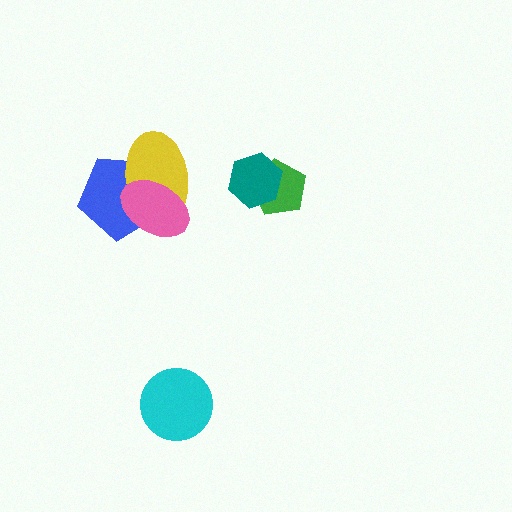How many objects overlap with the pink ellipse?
2 objects overlap with the pink ellipse.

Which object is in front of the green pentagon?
The teal hexagon is in front of the green pentagon.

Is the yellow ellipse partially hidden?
Yes, it is partially covered by another shape.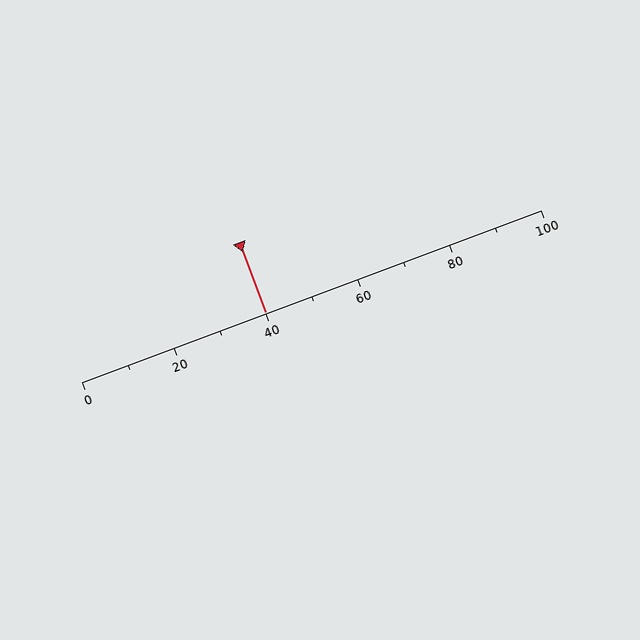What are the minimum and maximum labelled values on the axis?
The axis runs from 0 to 100.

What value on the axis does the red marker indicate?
The marker indicates approximately 40.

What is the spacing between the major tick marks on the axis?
The major ticks are spaced 20 apart.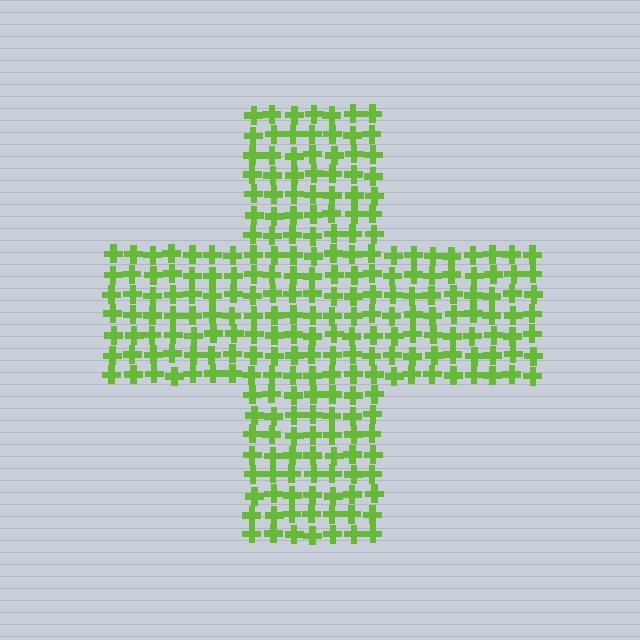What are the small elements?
The small elements are crosses.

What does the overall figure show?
The overall figure shows a cross.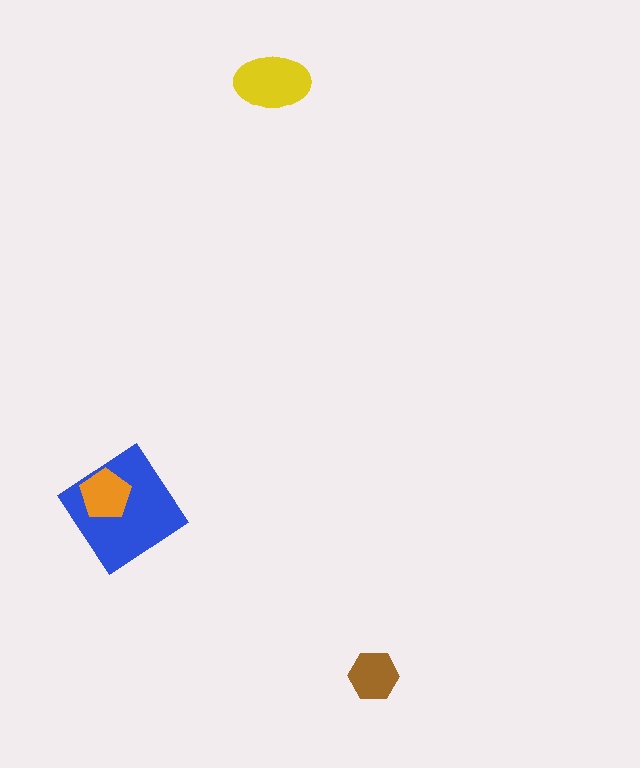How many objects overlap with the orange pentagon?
1 object overlaps with the orange pentagon.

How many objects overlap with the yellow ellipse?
0 objects overlap with the yellow ellipse.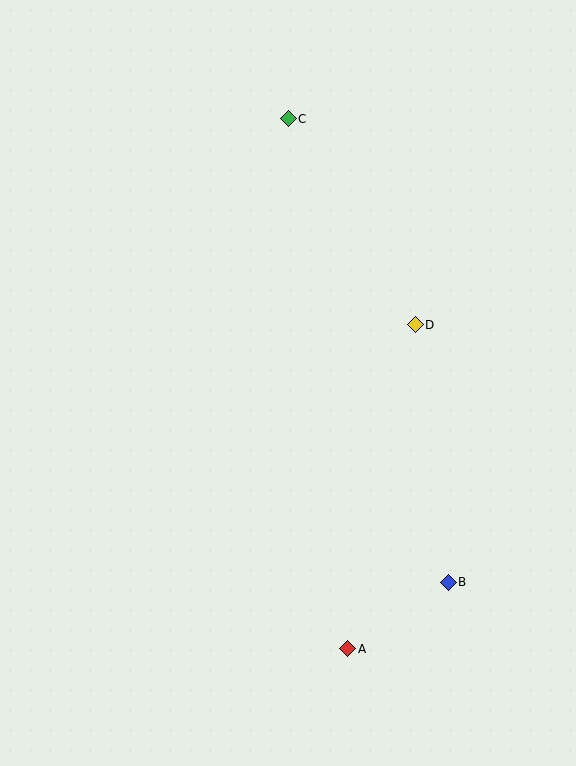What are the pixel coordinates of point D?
Point D is at (415, 325).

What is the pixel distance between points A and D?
The distance between A and D is 331 pixels.